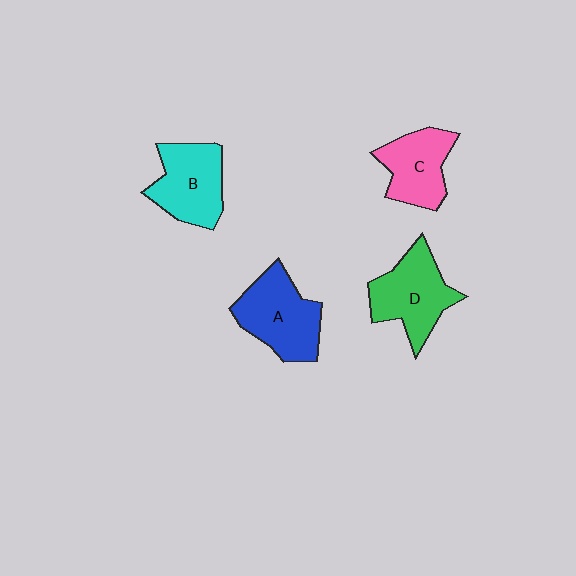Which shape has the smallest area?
Shape C (pink).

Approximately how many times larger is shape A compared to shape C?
Approximately 1.2 times.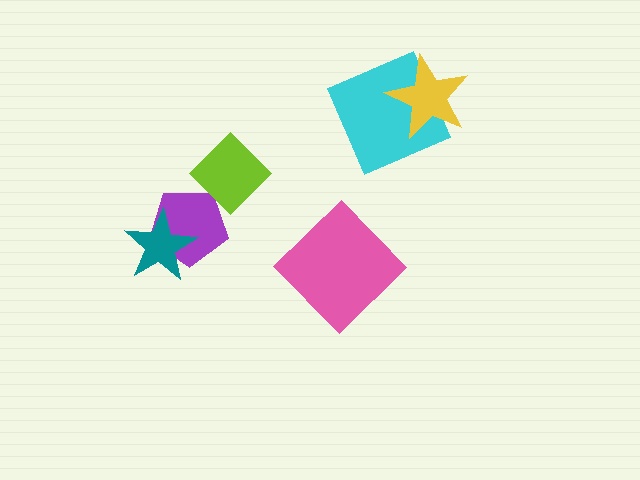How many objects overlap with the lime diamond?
1 object overlaps with the lime diamond.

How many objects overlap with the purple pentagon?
2 objects overlap with the purple pentagon.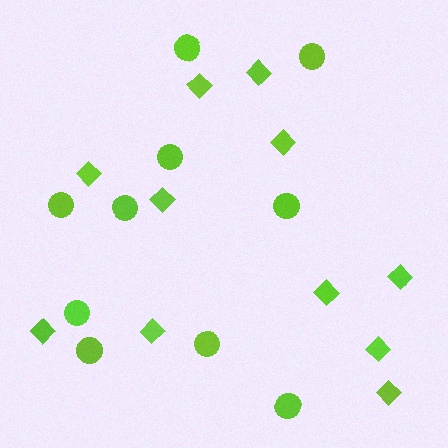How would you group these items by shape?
There are 2 groups: one group of circles (10) and one group of diamonds (11).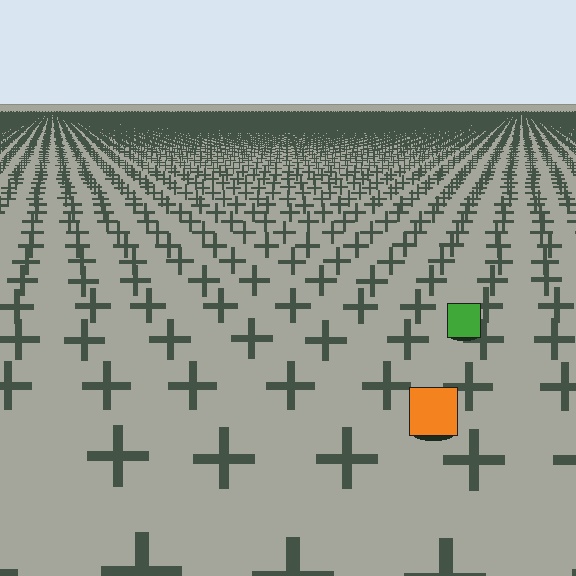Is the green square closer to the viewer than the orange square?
No. The orange square is closer — you can tell from the texture gradient: the ground texture is coarser near it.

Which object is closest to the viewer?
The orange square is closest. The texture marks near it are larger and more spread out.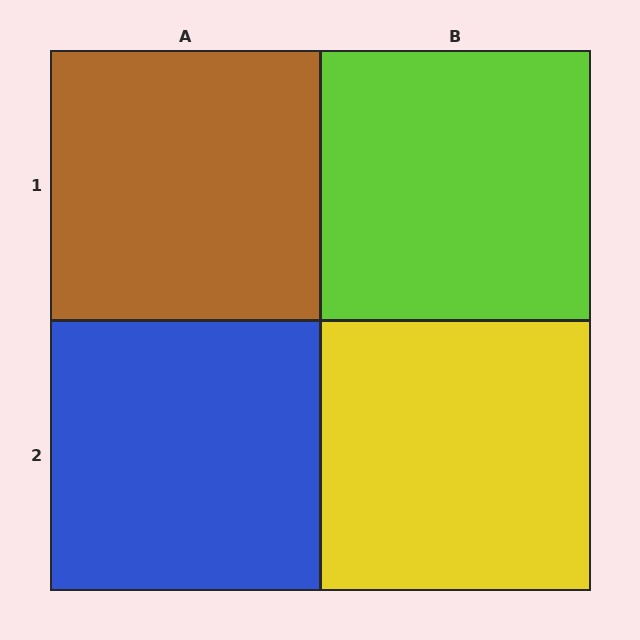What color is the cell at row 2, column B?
Yellow.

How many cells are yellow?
1 cell is yellow.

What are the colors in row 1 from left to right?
Brown, lime.